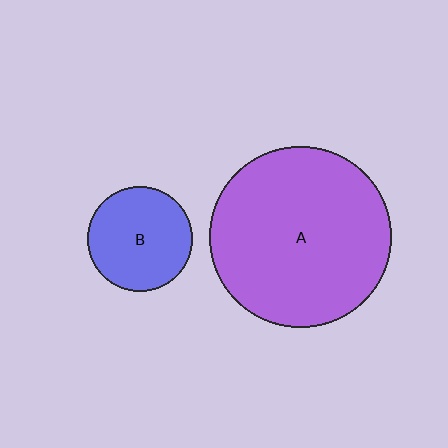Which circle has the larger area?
Circle A (purple).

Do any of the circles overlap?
No, none of the circles overlap.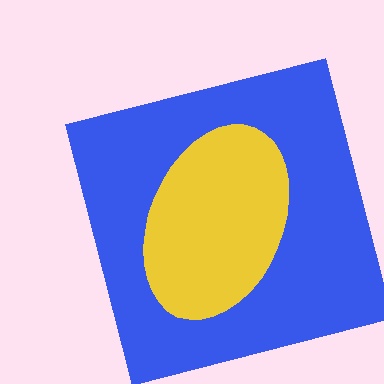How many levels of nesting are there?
2.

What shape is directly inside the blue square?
The yellow ellipse.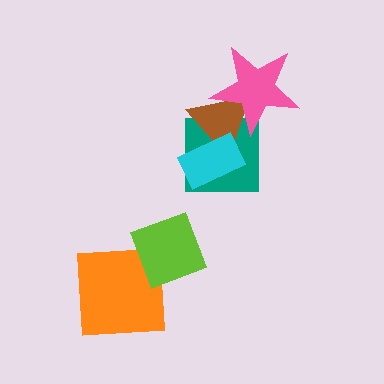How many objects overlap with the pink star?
2 objects overlap with the pink star.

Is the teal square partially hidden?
Yes, it is partially covered by another shape.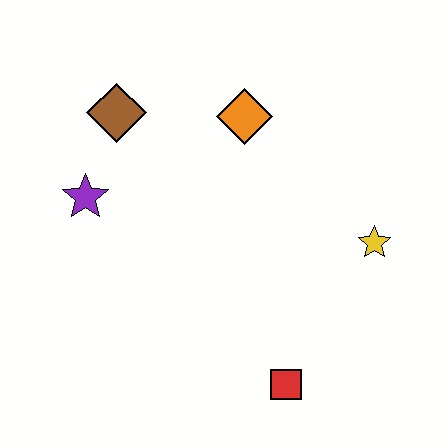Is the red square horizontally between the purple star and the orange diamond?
No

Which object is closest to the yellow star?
The red square is closest to the yellow star.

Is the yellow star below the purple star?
Yes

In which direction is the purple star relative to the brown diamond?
The purple star is below the brown diamond.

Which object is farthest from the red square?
The brown diamond is farthest from the red square.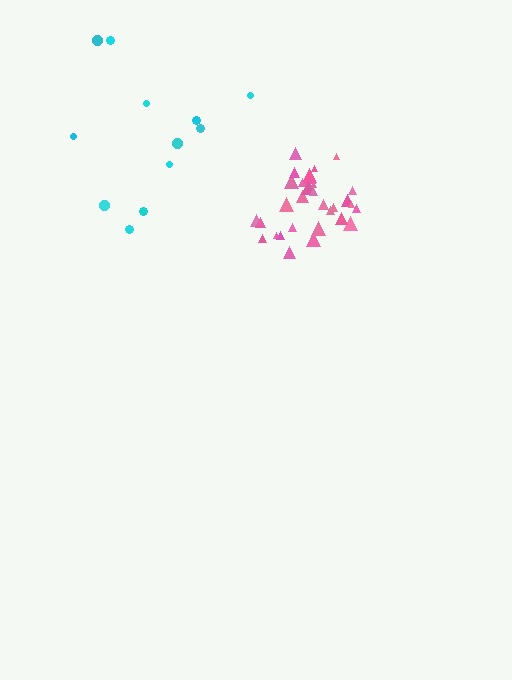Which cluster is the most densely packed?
Pink.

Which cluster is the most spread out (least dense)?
Cyan.